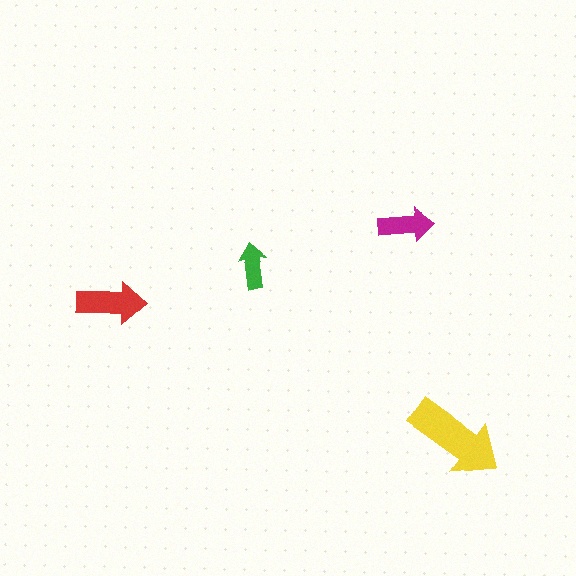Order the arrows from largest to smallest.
the yellow one, the red one, the magenta one, the green one.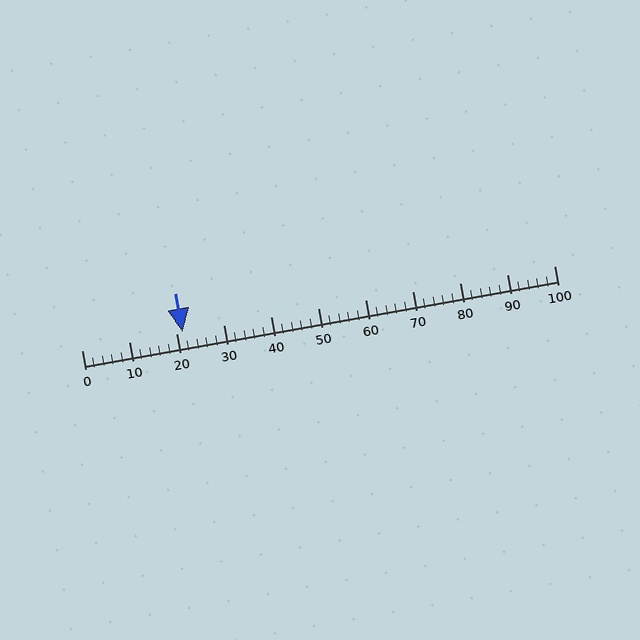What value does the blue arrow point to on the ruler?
The blue arrow points to approximately 21.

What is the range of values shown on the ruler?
The ruler shows values from 0 to 100.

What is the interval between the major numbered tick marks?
The major tick marks are spaced 10 units apart.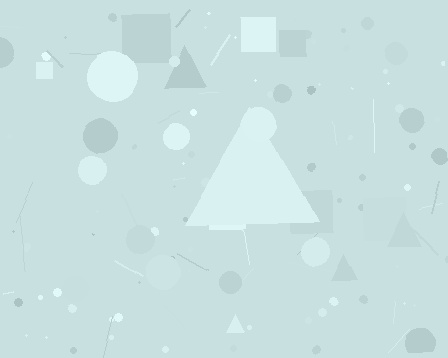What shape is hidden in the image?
A triangle is hidden in the image.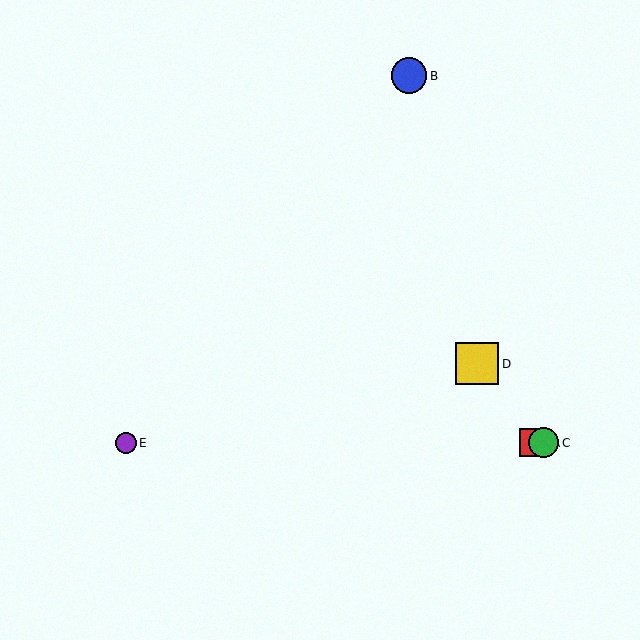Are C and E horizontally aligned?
Yes, both are at y≈443.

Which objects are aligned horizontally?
Objects A, C, E are aligned horizontally.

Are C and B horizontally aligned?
No, C is at y≈443 and B is at y≈76.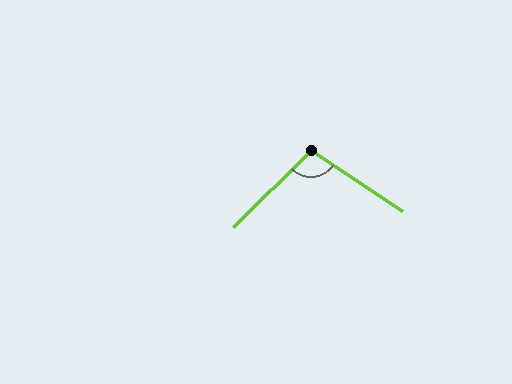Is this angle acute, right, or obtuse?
It is obtuse.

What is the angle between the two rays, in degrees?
Approximately 101 degrees.